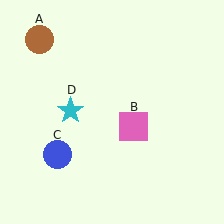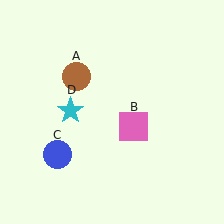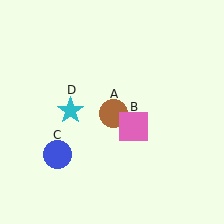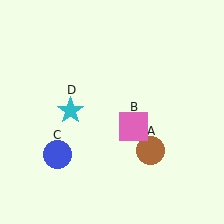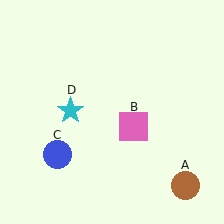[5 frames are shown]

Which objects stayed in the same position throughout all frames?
Pink square (object B) and blue circle (object C) and cyan star (object D) remained stationary.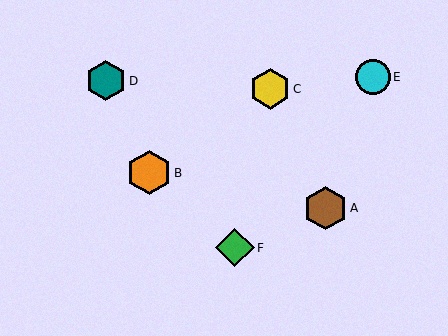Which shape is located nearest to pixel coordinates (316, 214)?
The brown hexagon (labeled A) at (326, 208) is nearest to that location.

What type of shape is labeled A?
Shape A is a brown hexagon.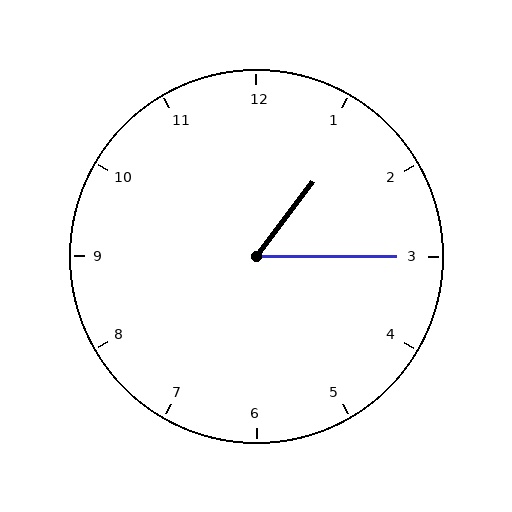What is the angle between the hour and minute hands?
Approximately 52 degrees.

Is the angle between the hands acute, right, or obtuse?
It is acute.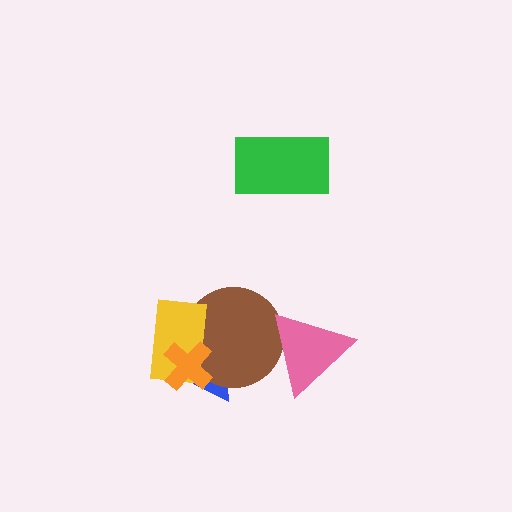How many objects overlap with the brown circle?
4 objects overlap with the brown circle.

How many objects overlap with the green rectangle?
0 objects overlap with the green rectangle.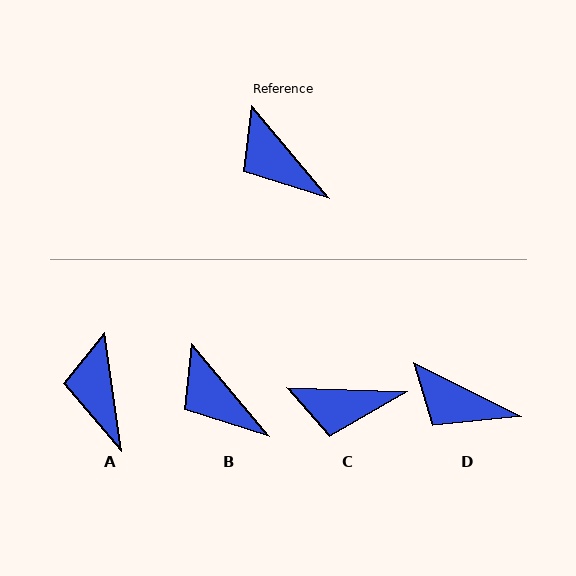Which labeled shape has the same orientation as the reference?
B.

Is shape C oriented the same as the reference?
No, it is off by about 48 degrees.